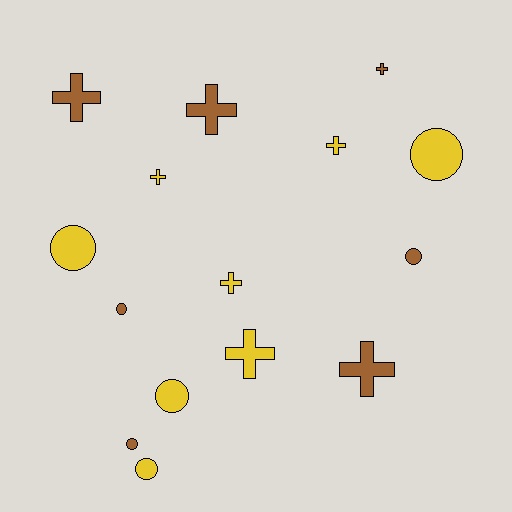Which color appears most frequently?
Yellow, with 8 objects.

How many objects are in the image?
There are 15 objects.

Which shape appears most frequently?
Cross, with 8 objects.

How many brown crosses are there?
There are 4 brown crosses.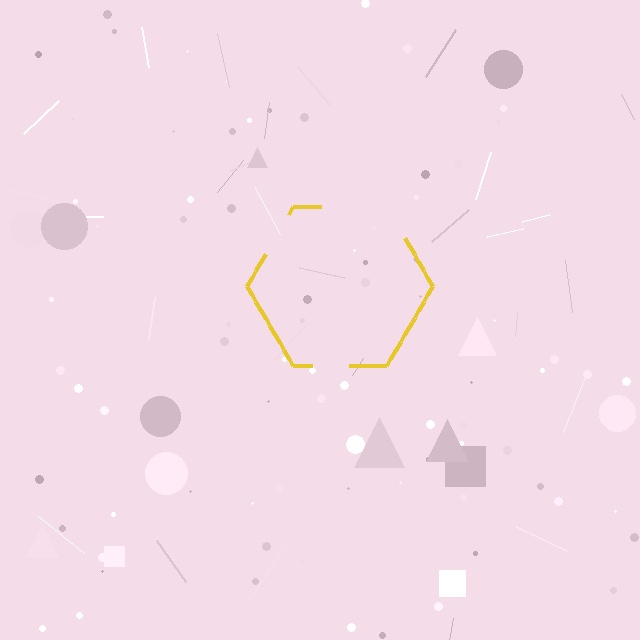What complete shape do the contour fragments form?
The contour fragments form a hexagon.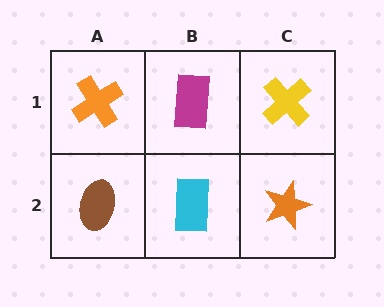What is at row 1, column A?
An orange cross.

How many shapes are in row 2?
3 shapes.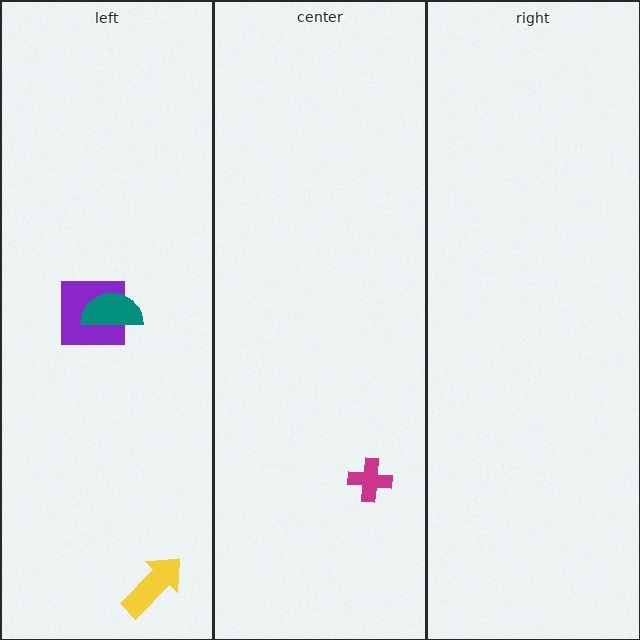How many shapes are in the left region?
3.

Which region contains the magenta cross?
The center region.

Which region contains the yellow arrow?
The left region.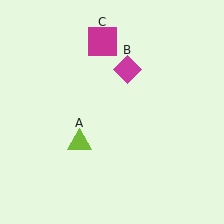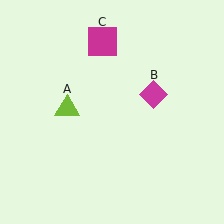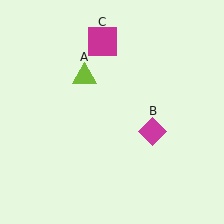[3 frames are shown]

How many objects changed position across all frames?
2 objects changed position: lime triangle (object A), magenta diamond (object B).